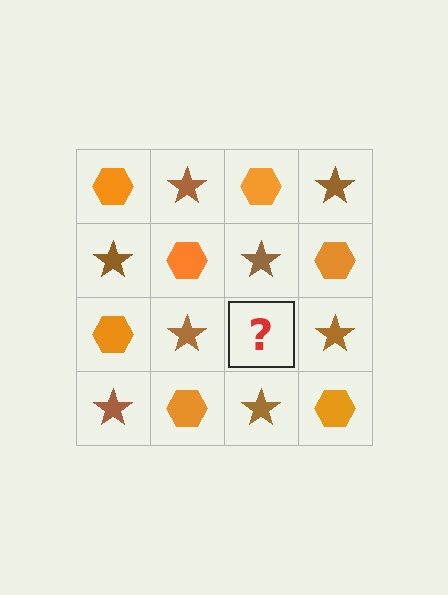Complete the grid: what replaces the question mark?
The question mark should be replaced with an orange hexagon.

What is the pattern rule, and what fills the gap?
The rule is that it alternates orange hexagon and brown star in a checkerboard pattern. The gap should be filled with an orange hexagon.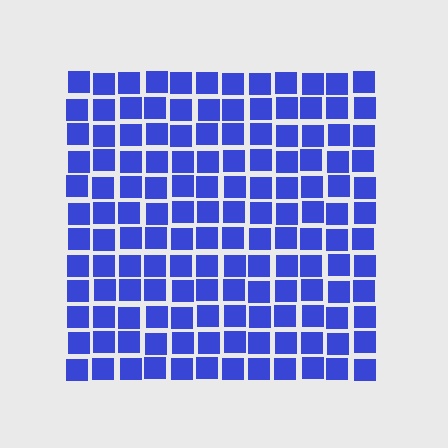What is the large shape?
The large shape is a square.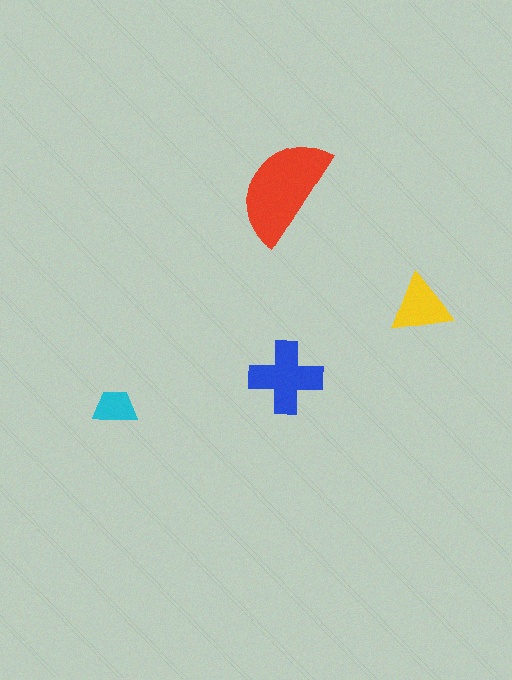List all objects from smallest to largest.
The cyan trapezoid, the yellow triangle, the blue cross, the red semicircle.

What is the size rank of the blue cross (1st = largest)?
2nd.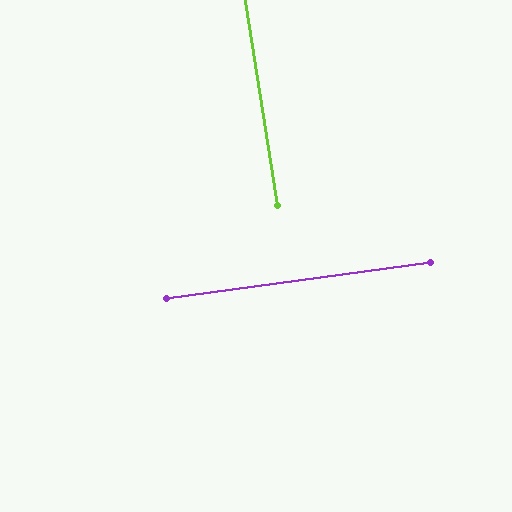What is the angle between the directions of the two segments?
Approximately 89 degrees.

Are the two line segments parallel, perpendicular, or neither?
Perpendicular — they meet at approximately 89°.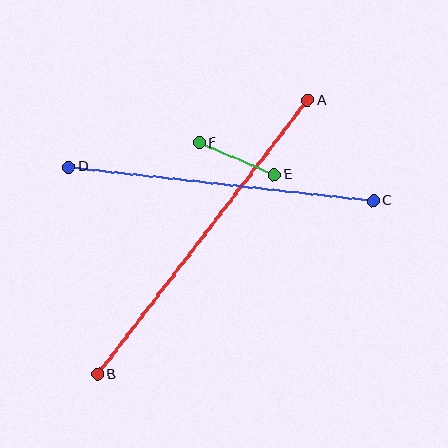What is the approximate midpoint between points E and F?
The midpoint is at approximately (237, 159) pixels.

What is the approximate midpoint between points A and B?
The midpoint is at approximately (202, 237) pixels.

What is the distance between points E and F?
The distance is approximately 82 pixels.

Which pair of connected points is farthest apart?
Points A and B are farthest apart.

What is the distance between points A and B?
The distance is approximately 345 pixels.